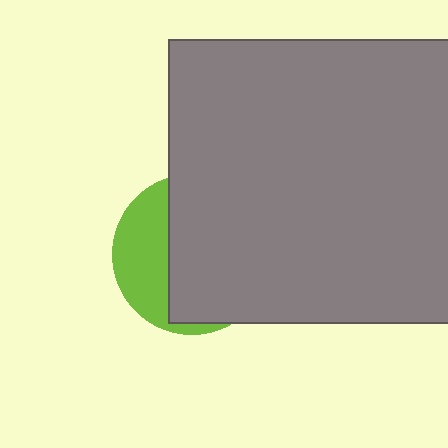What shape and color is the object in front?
The object in front is a gray rectangle.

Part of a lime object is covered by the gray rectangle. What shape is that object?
It is a circle.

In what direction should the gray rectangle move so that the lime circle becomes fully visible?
The gray rectangle should move right. That is the shortest direction to clear the overlap and leave the lime circle fully visible.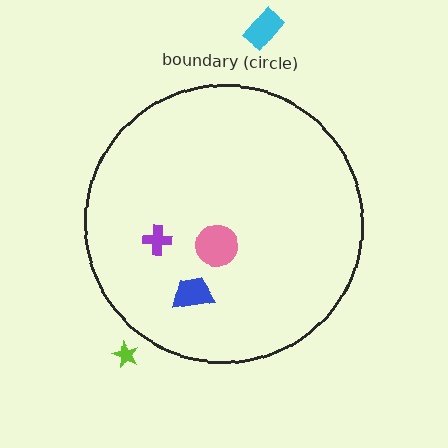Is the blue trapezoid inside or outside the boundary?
Inside.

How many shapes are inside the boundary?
3 inside, 2 outside.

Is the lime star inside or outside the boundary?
Outside.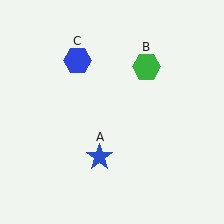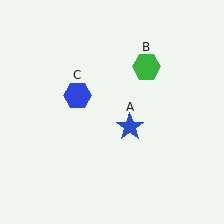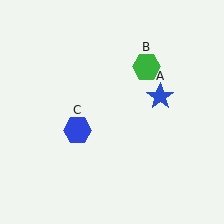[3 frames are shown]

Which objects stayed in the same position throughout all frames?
Green hexagon (object B) remained stationary.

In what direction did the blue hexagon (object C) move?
The blue hexagon (object C) moved down.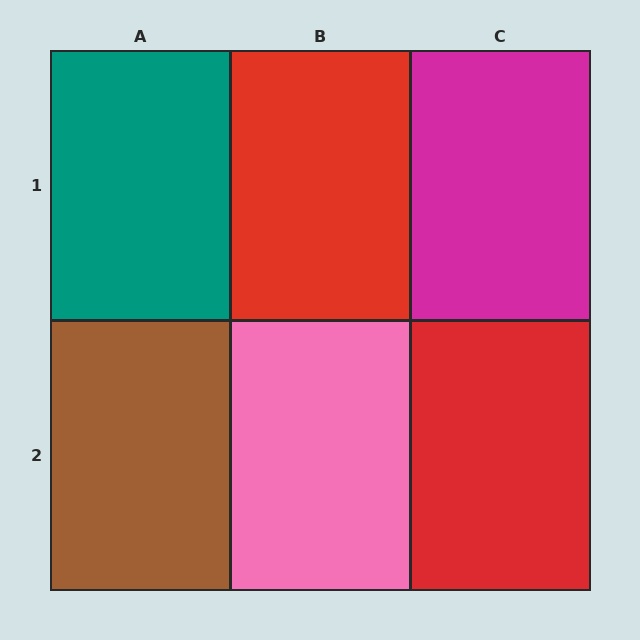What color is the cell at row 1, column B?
Red.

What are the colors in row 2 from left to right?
Brown, pink, red.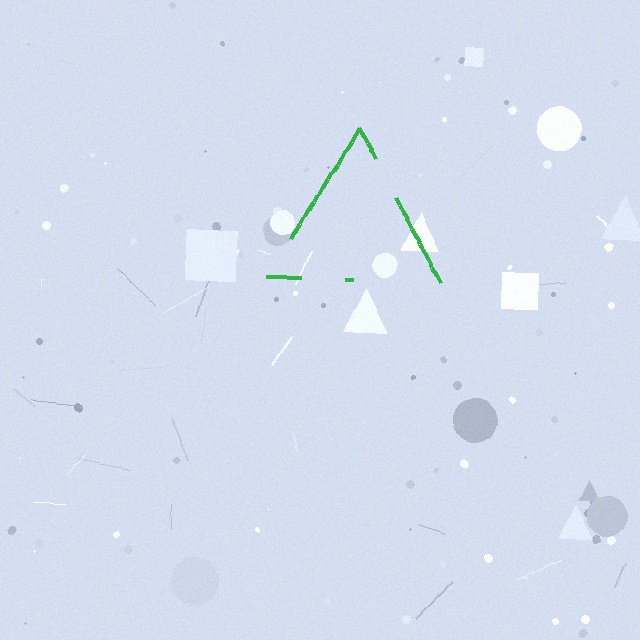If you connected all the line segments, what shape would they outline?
They would outline a triangle.